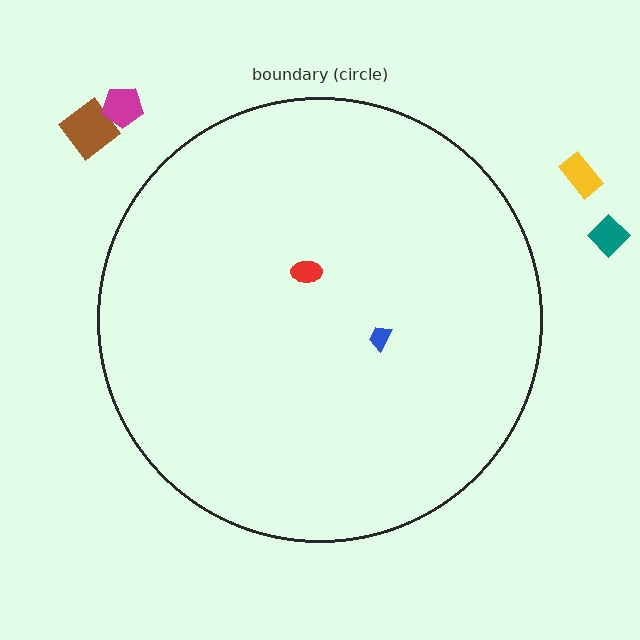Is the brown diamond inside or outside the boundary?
Outside.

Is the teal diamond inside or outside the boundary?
Outside.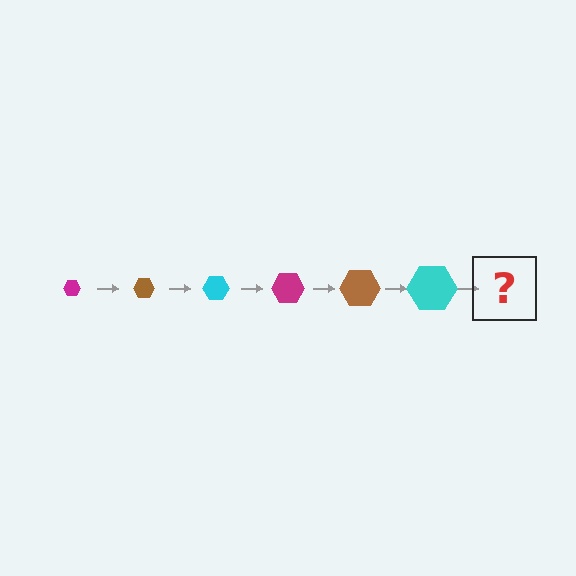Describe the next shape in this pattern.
It should be a magenta hexagon, larger than the previous one.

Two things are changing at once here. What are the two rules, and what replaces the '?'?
The two rules are that the hexagon grows larger each step and the color cycles through magenta, brown, and cyan. The '?' should be a magenta hexagon, larger than the previous one.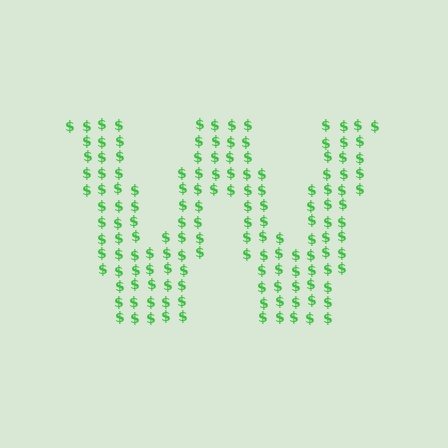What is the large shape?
The large shape is the letter W.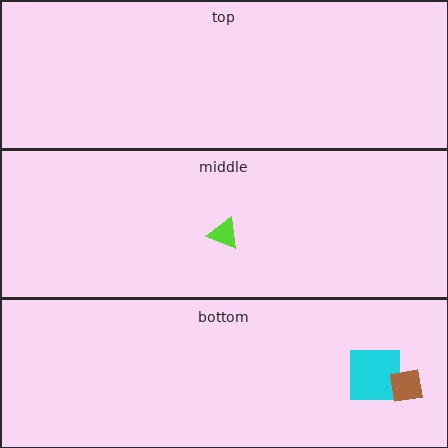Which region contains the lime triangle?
The middle region.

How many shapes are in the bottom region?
2.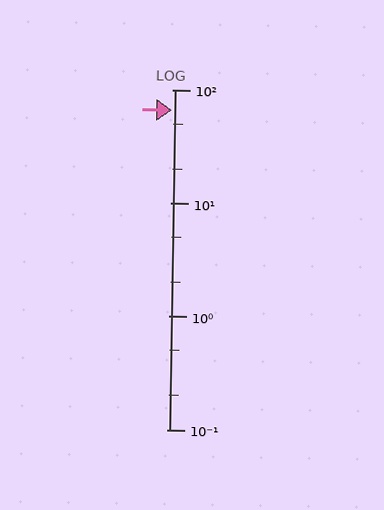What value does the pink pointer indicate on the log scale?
The pointer indicates approximately 66.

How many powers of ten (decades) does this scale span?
The scale spans 3 decades, from 0.1 to 100.